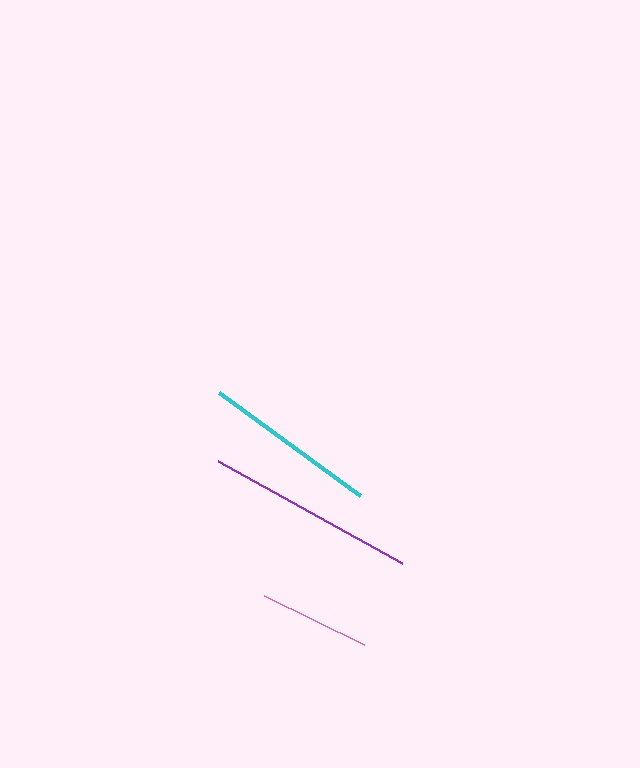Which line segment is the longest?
The purple line is the longest at approximately 211 pixels.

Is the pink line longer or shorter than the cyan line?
The cyan line is longer than the pink line.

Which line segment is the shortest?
The pink line is the shortest at approximately 112 pixels.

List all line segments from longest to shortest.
From longest to shortest: purple, cyan, pink.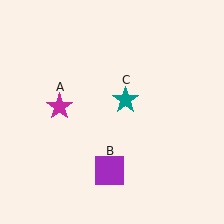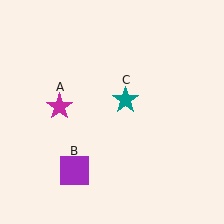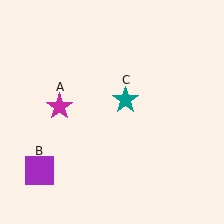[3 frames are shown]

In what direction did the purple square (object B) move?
The purple square (object B) moved left.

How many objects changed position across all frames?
1 object changed position: purple square (object B).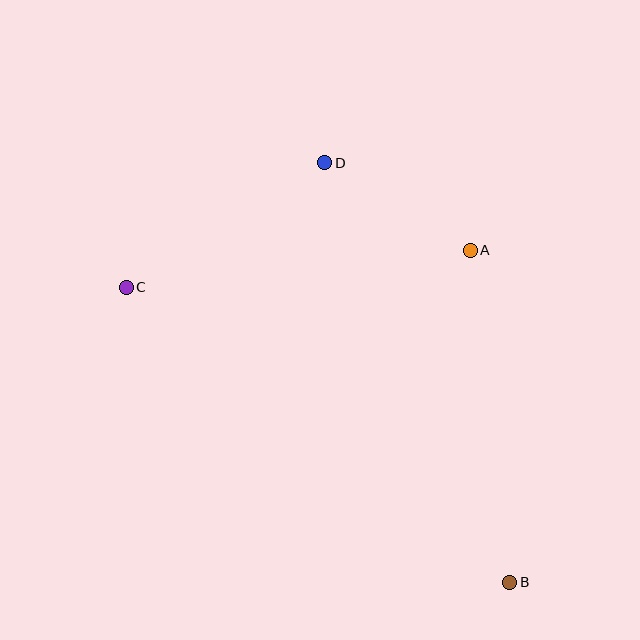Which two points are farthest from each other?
Points B and C are farthest from each other.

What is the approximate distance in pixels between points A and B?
The distance between A and B is approximately 334 pixels.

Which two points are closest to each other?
Points A and D are closest to each other.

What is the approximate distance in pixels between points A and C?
The distance between A and C is approximately 346 pixels.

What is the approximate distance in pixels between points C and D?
The distance between C and D is approximately 234 pixels.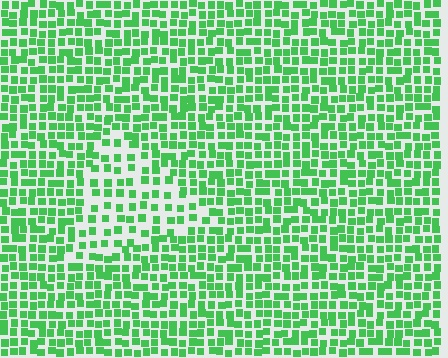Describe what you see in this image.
The image contains small green elements arranged at two different densities. A triangle-shaped region is visible where the elements are less densely packed than the surrounding area.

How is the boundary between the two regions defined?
The boundary is defined by a change in element density (approximately 1.8x ratio). All elements are the same color, size, and shape.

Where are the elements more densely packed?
The elements are more densely packed outside the triangle boundary.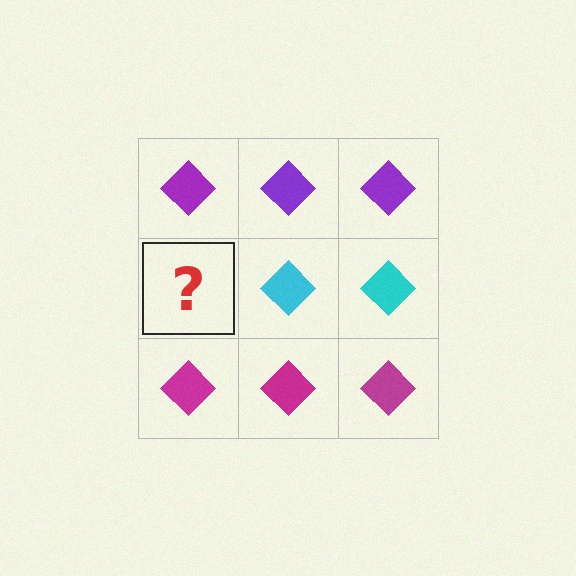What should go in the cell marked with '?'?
The missing cell should contain a cyan diamond.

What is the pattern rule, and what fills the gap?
The rule is that each row has a consistent color. The gap should be filled with a cyan diamond.